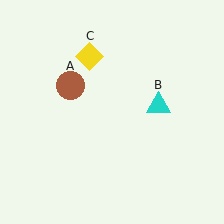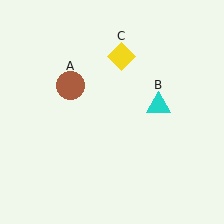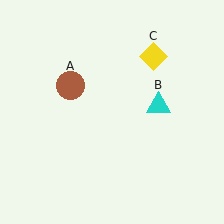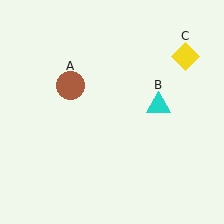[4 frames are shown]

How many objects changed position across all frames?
1 object changed position: yellow diamond (object C).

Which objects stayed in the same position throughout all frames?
Brown circle (object A) and cyan triangle (object B) remained stationary.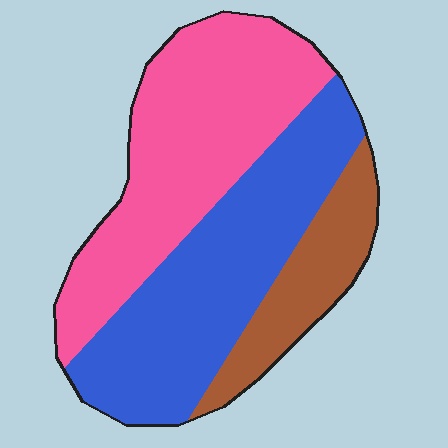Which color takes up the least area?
Brown, at roughly 15%.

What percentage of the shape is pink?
Pink takes up about two fifths (2/5) of the shape.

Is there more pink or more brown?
Pink.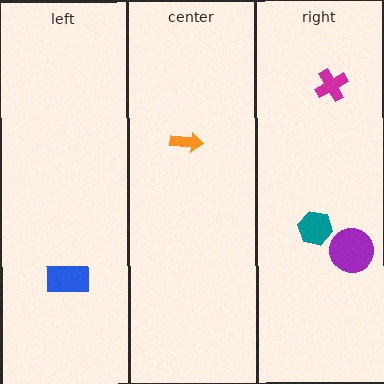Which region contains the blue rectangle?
The left region.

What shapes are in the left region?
The blue rectangle.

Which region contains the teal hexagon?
The right region.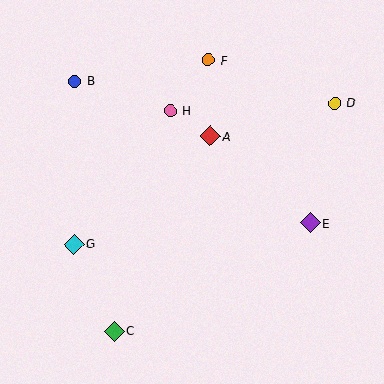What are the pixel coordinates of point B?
Point B is at (75, 81).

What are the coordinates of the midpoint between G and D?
The midpoint between G and D is at (204, 174).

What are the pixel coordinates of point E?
Point E is at (310, 223).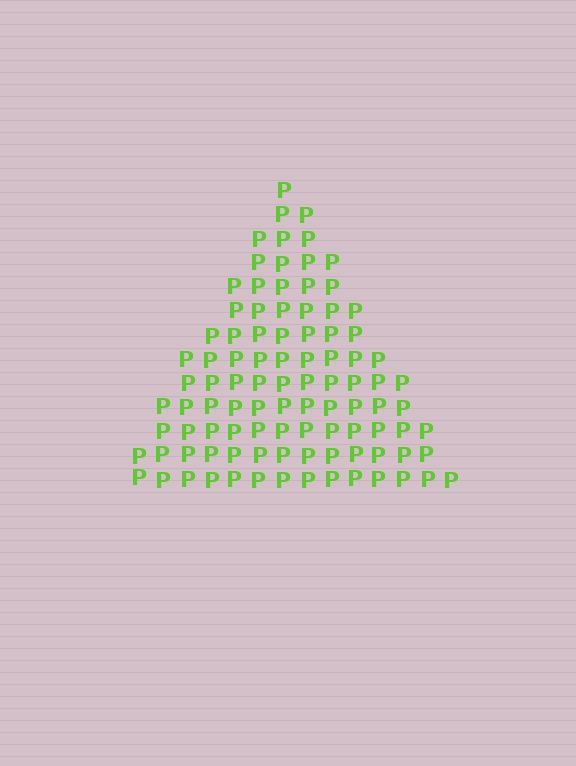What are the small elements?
The small elements are letter P's.